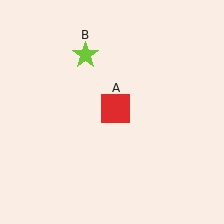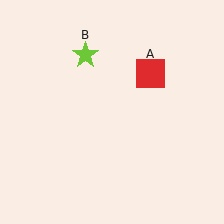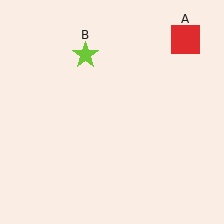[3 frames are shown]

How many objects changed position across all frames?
1 object changed position: red square (object A).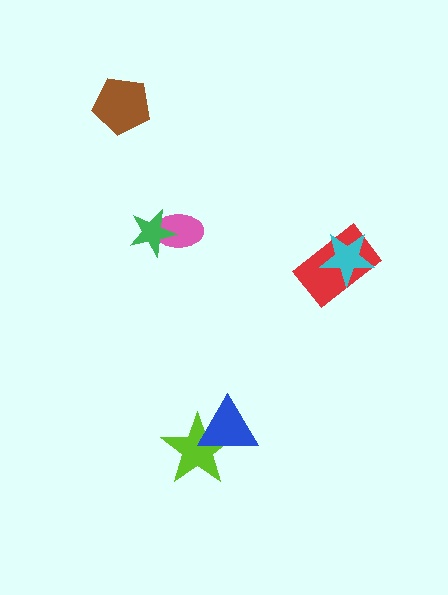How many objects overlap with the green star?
1 object overlaps with the green star.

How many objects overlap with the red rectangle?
1 object overlaps with the red rectangle.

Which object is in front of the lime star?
The blue triangle is in front of the lime star.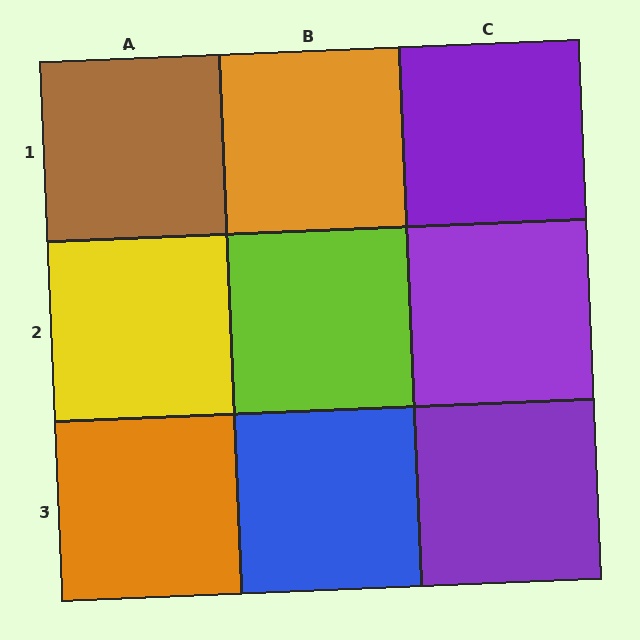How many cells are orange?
2 cells are orange.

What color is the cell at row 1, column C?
Purple.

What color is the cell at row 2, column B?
Lime.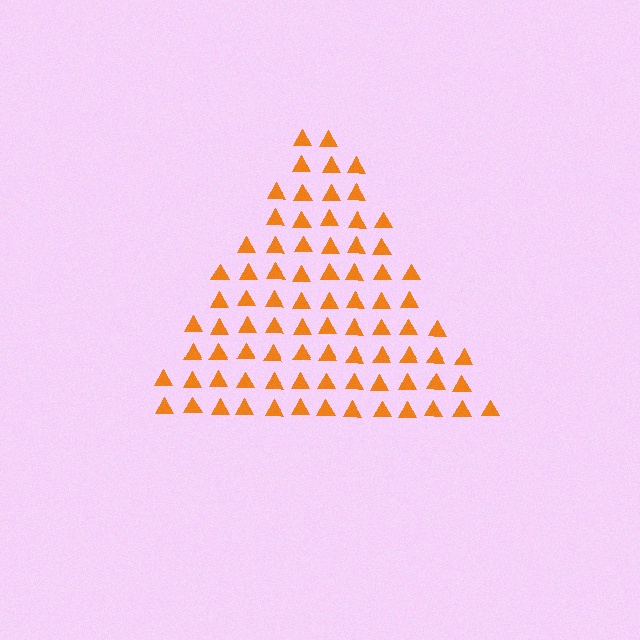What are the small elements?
The small elements are triangles.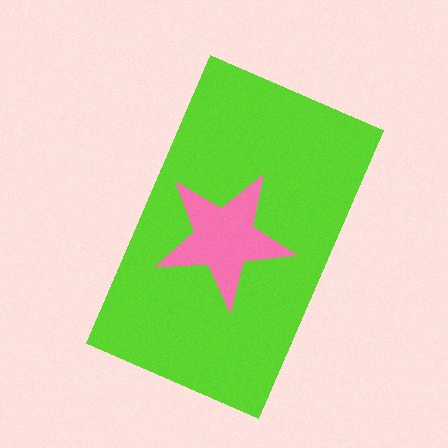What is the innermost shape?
The pink star.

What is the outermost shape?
The lime rectangle.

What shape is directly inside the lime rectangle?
The pink star.